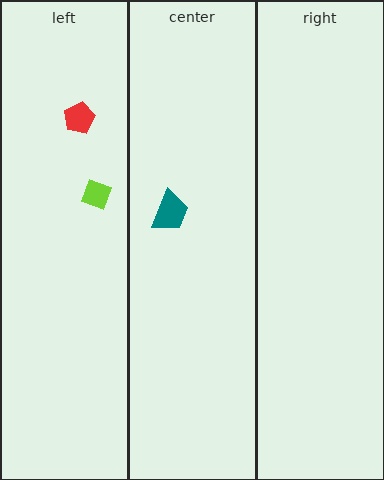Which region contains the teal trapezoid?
The center region.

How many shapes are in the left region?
2.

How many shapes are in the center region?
1.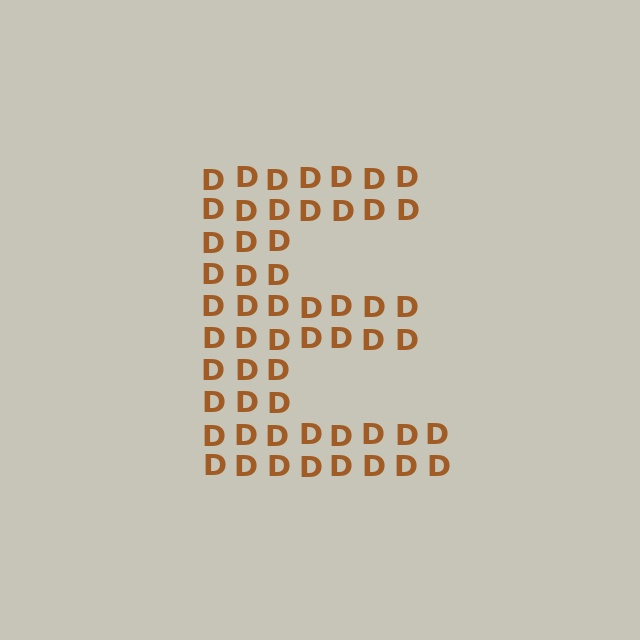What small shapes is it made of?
It is made of small letter D's.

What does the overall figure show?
The overall figure shows the letter E.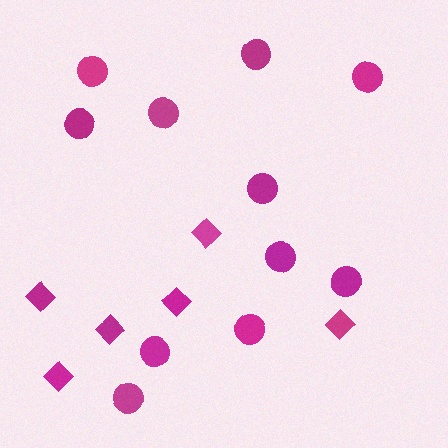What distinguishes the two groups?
There are 2 groups: one group of circles (11) and one group of diamonds (6).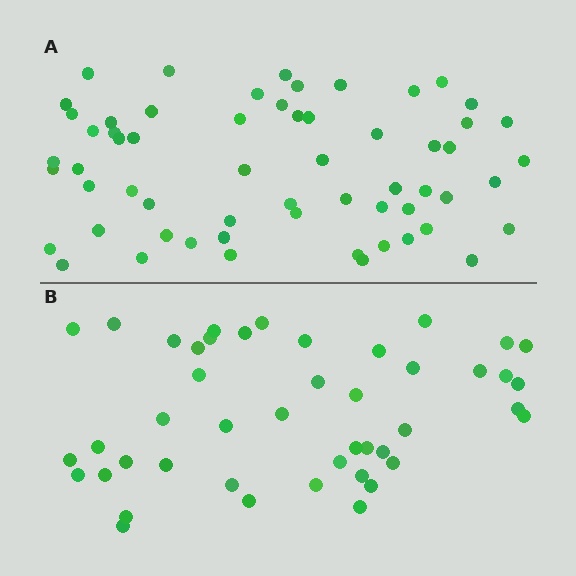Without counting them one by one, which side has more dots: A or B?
Region A (the top region) has more dots.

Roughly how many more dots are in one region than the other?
Region A has approximately 15 more dots than region B.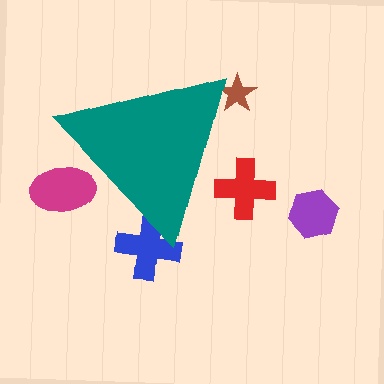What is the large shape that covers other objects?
A teal triangle.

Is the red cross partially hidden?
Yes, the red cross is partially hidden behind the teal triangle.